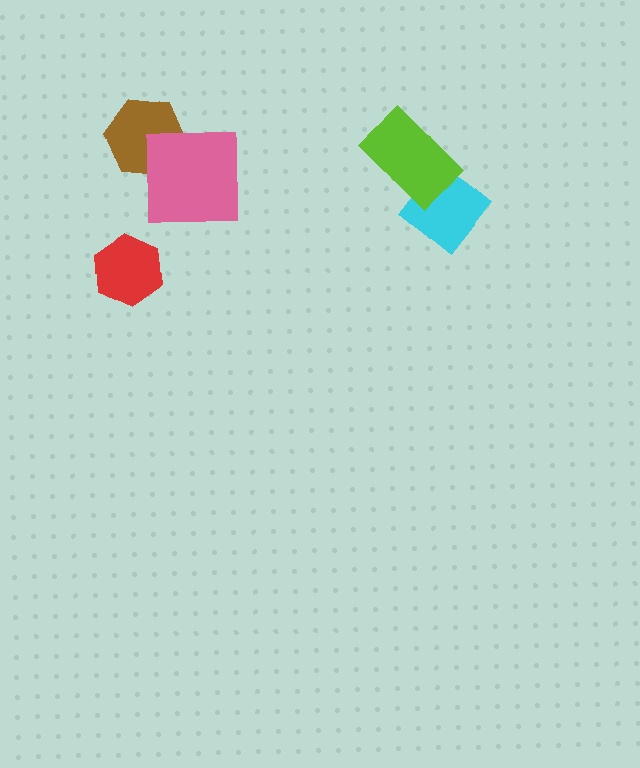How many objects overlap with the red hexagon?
0 objects overlap with the red hexagon.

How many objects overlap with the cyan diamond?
1 object overlaps with the cyan diamond.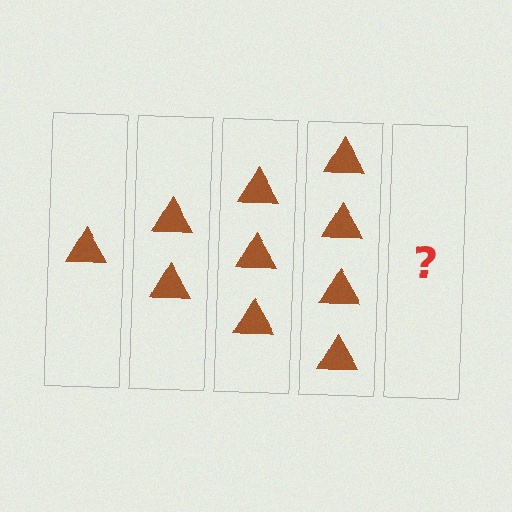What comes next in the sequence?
The next element should be 5 triangles.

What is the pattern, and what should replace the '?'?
The pattern is that each step adds one more triangle. The '?' should be 5 triangles.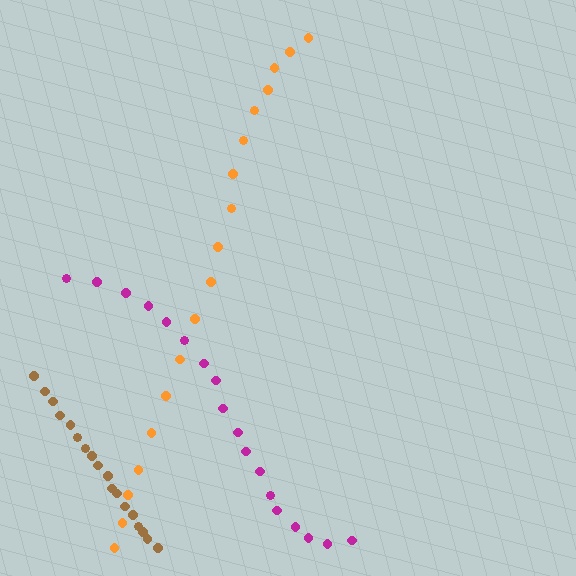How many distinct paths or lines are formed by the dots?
There are 3 distinct paths.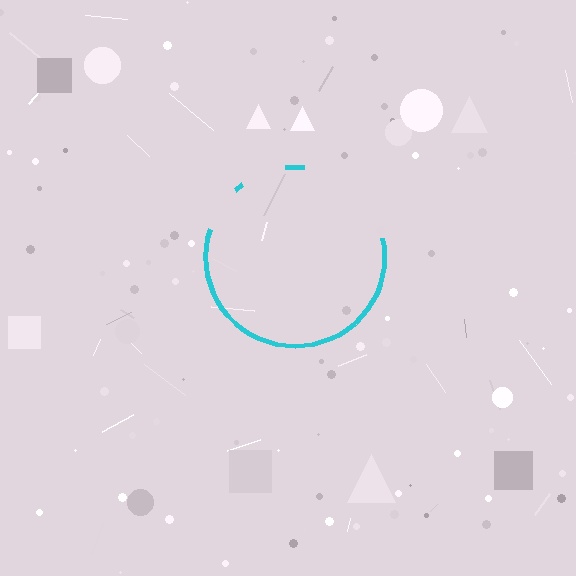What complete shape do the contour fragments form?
The contour fragments form a circle.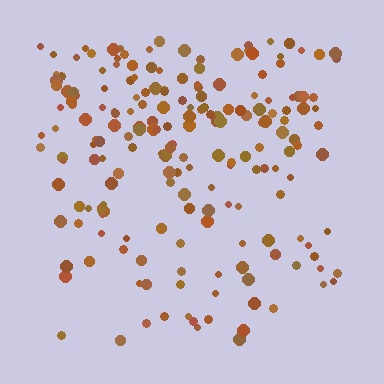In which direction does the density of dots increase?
From bottom to top, with the top side densest.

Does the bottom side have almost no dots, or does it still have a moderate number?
Still a moderate number, just noticeably fewer than the top.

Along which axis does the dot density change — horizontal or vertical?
Vertical.